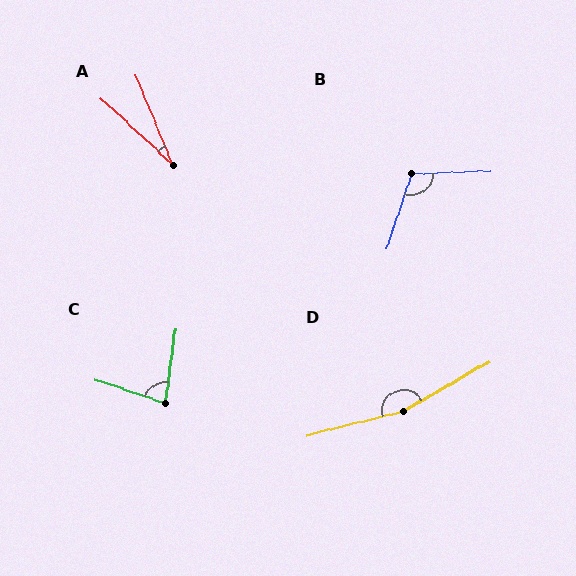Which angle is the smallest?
A, at approximately 25 degrees.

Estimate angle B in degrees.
Approximately 110 degrees.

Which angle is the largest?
D, at approximately 164 degrees.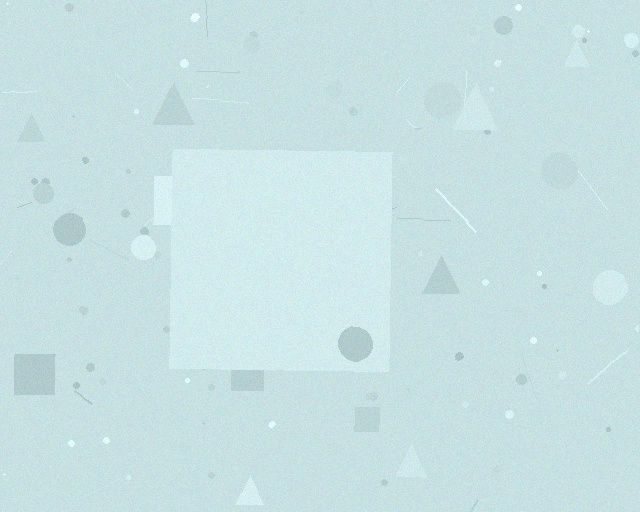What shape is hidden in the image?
A square is hidden in the image.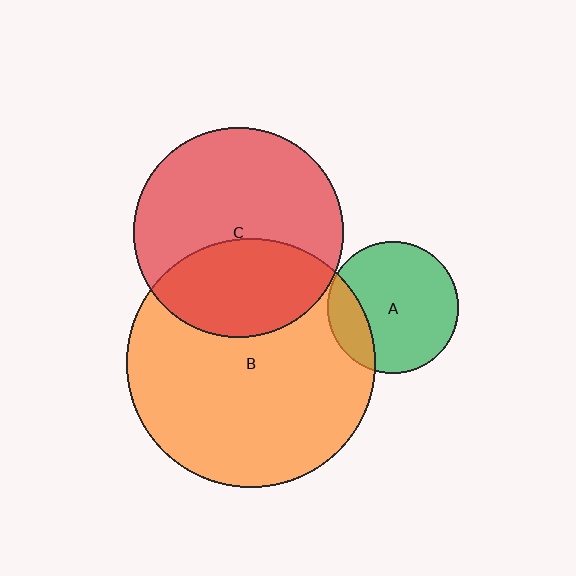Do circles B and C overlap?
Yes.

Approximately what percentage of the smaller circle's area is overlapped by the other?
Approximately 35%.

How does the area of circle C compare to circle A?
Approximately 2.6 times.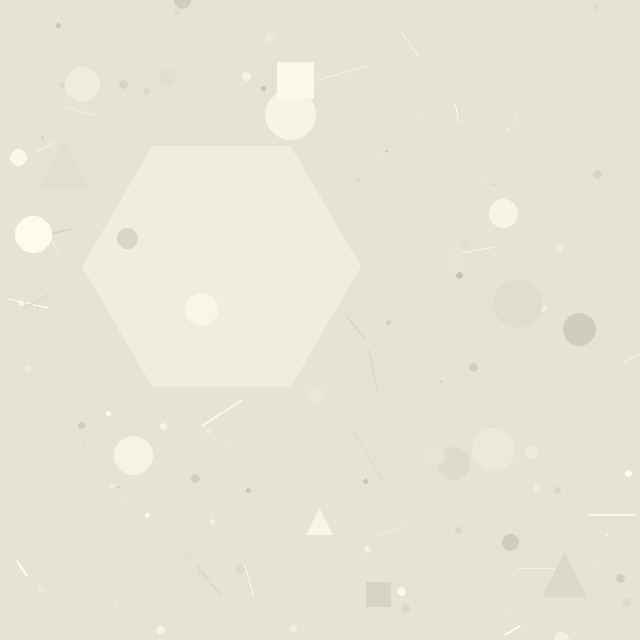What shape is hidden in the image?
A hexagon is hidden in the image.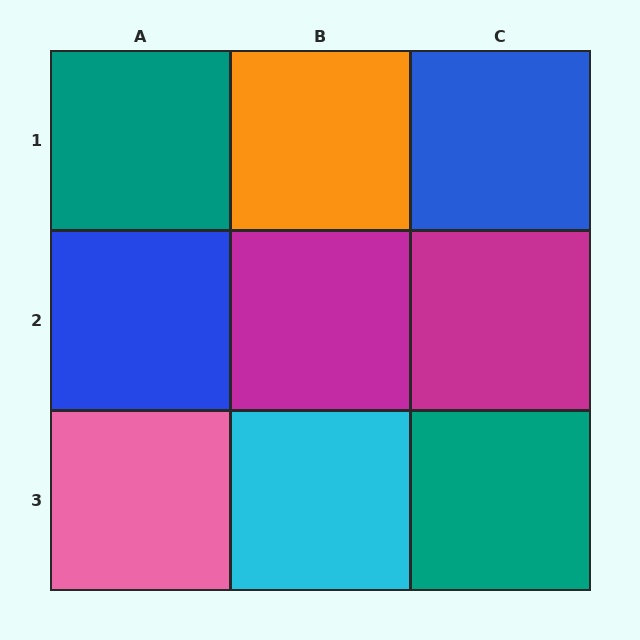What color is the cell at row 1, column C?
Blue.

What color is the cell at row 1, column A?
Teal.